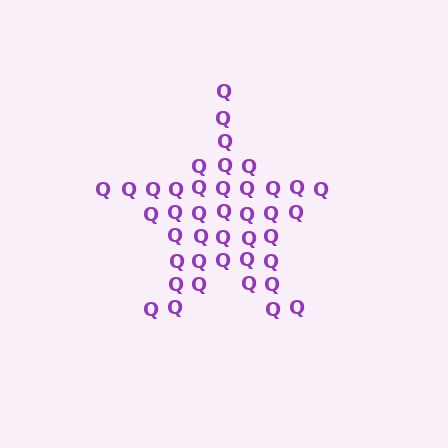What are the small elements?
The small elements are letter Q's.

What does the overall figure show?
The overall figure shows a star.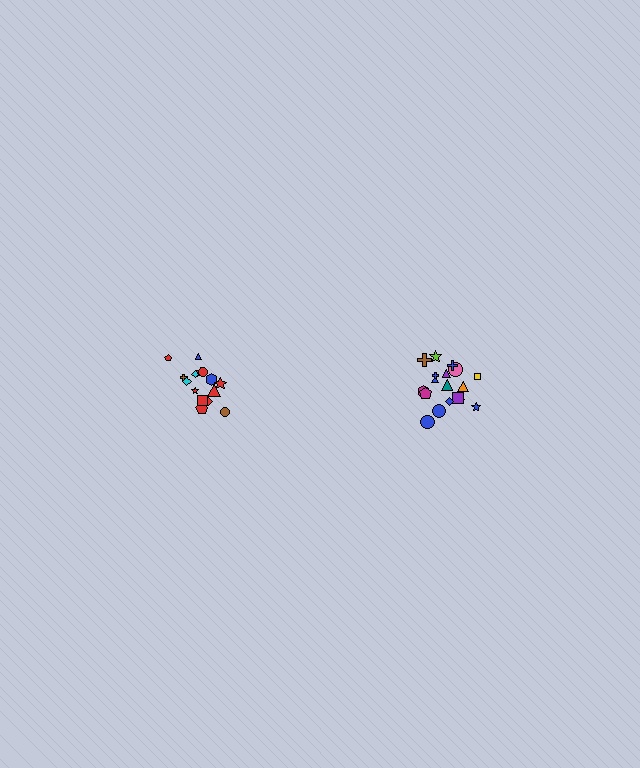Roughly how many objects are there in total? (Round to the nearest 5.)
Roughly 35 objects in total.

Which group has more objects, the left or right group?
The right group.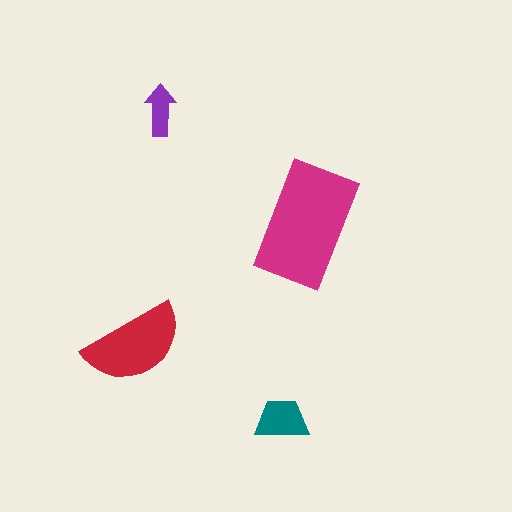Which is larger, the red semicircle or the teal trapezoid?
The red semicircle.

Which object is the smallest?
The purple arrow.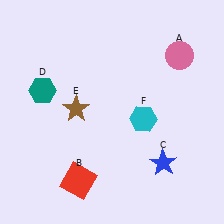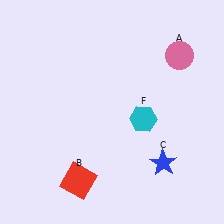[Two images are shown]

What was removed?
The teal hexagon (D), the brown star (E) were removed in Image 2.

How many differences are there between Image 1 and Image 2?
There are 2 differences between the two images.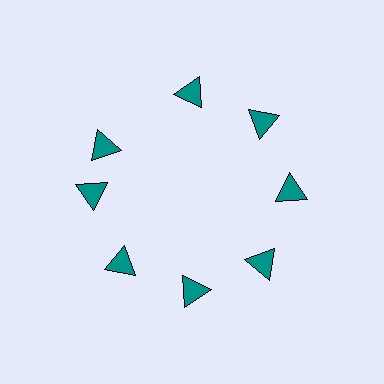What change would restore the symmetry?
The symmetry would be restored by rotating it back into even spacing with its neighbors so that all 8 triangles sit at equal angles and equal distance from the center.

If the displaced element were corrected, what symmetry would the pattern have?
It would have 8-fold rotational symmetry — the pattern would map onto itself every 45 degrees.